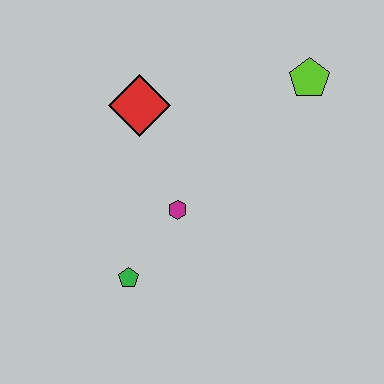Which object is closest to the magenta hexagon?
The green pentagon is closest to the magenta hexagon.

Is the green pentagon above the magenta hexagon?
No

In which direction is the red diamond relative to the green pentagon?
The red diamond is above the green pentagon.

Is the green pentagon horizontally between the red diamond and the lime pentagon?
No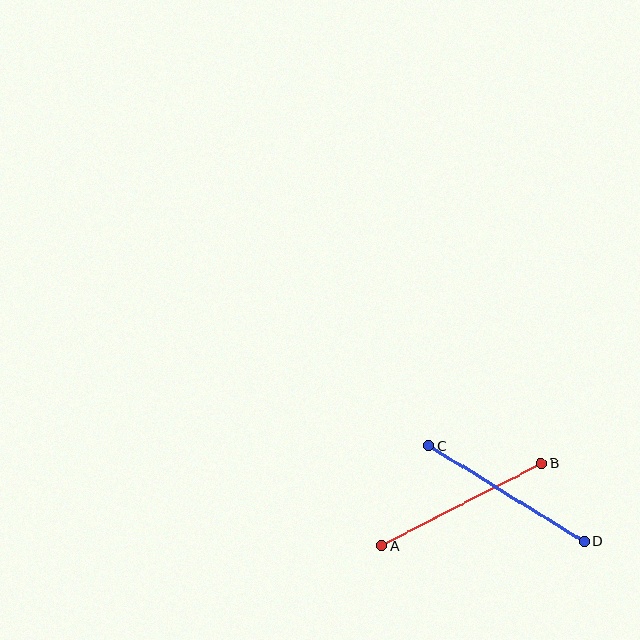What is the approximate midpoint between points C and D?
The midpoint is at approximately (507, 494) pixels.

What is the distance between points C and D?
The distance is approximately 183 pixels.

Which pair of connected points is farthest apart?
Points C and D are farthest apart.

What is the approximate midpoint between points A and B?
The midpoint is at approximately (462, 504) pixels.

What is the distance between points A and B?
The distance is approximately 180 pixels.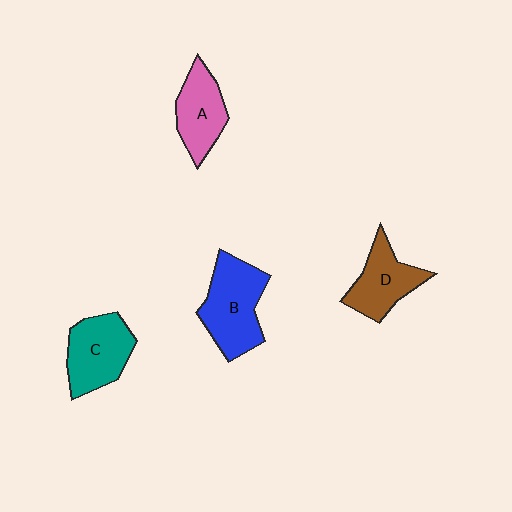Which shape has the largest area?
Shape B (blue).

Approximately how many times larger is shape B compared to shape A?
Approximately 1.4 times.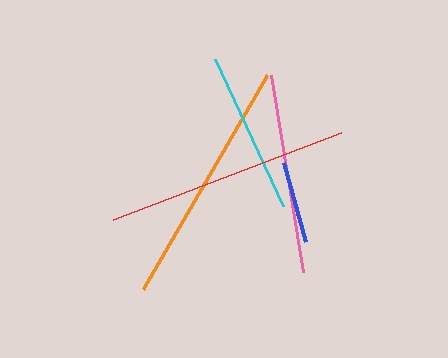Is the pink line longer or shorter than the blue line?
The pink line is longer than the blue line.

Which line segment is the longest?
The orange line is the longest at approximately 247 pixels.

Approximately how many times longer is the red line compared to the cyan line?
The red line is approximately 1.5 times the length of the cyan line.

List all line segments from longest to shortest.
From longest to shortest: orange, red, pink, cyan, blue.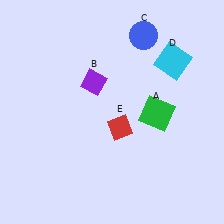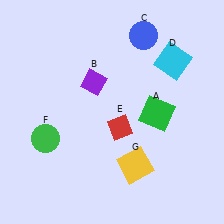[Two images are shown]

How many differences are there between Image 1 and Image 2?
There are 2 differences between the two images.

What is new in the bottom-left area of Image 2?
A green circle (F) was added in the bottom-left area of Image 2.